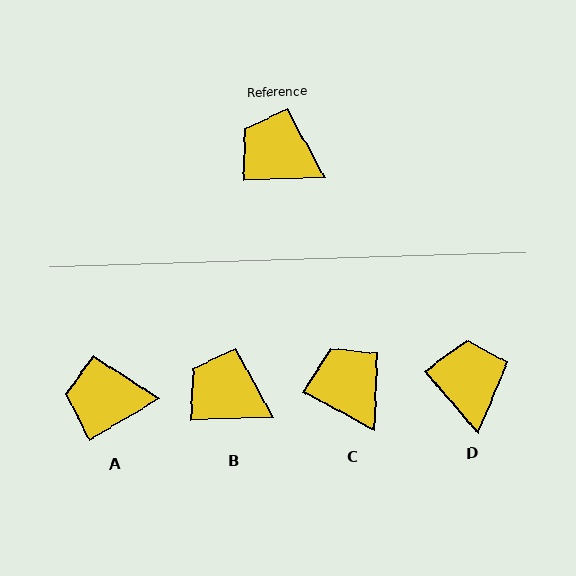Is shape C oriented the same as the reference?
No, it is off by about 31 degrees.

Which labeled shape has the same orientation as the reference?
B.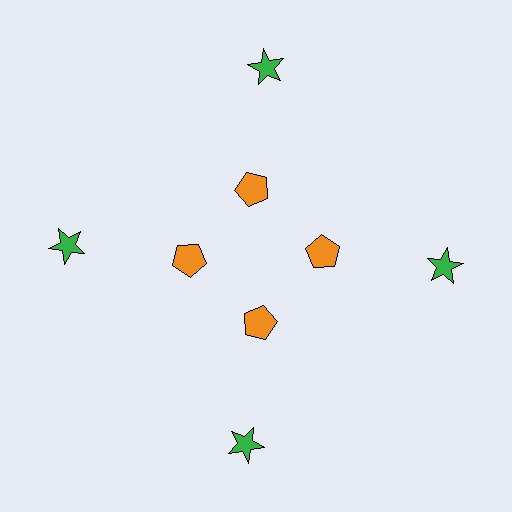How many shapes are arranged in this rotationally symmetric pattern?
There are 8 shapes, arranged in 4 groups of 2.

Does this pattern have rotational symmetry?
Yes, this pattern has 4-fold rotational symmetry. It looks the same after rotating 90 degrees around the center.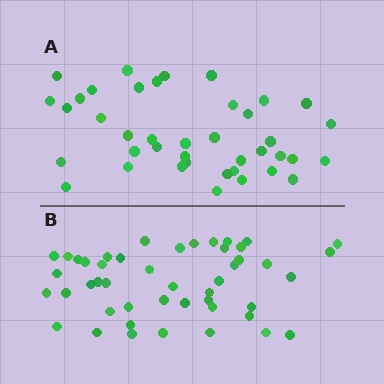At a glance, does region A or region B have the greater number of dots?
Region B (the bottom region) has more dots.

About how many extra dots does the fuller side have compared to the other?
Region B has roughly 8 or so more dots than region A.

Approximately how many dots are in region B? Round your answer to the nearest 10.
About 50 dots. (The exact count is 47, which rounds to 50.)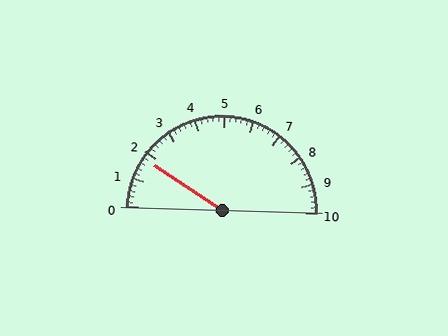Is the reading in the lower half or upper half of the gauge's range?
The reading is in the lower half of the range (0 to 10).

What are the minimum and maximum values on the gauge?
The gauge ranges from 0 to 10.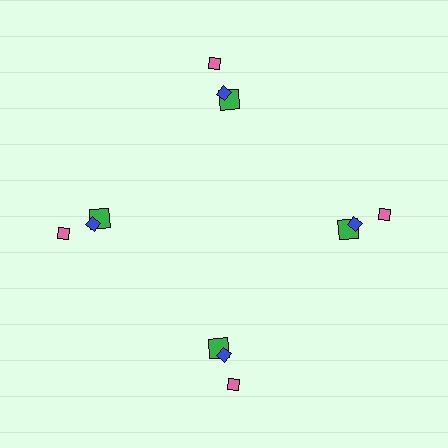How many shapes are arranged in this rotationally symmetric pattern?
There are 12 shapes, arranged in 4 groups of 3.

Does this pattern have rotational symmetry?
Yes, this pattern has 4-fold rotational symmetry. It looks the same after rotating 90 degrees around the center.